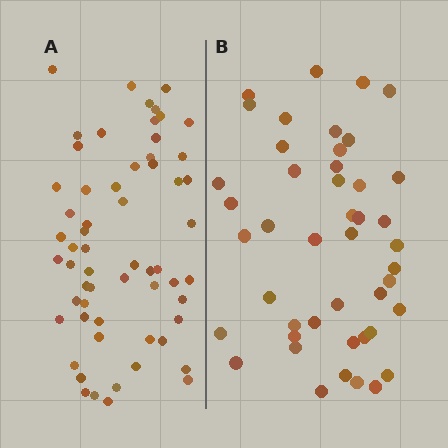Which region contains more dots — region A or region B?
Region A (the left region) has more dots.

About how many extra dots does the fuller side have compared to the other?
Region A has approximately 15 more dots than region B.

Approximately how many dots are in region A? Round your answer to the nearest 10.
About 60 dots.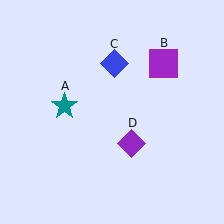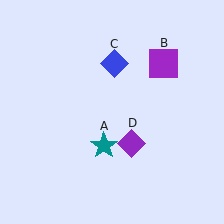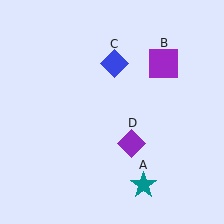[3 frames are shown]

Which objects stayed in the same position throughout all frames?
Purple square (object B) and blue diamond (object C) and purple diamond (object D) remained stationary.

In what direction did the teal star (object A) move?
The teal star (object A) moved down and to the right.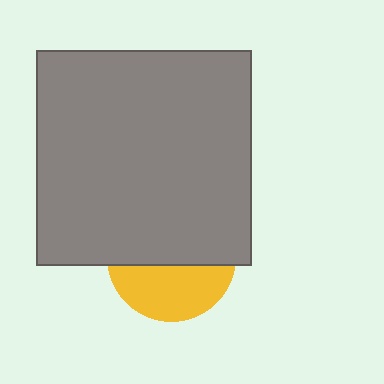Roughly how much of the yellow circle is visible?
A small part of it is visible (roughly 42%).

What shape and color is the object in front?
The object in front is a gray square.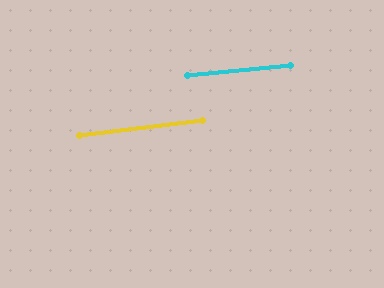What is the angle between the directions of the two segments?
Approximately 2 degrees.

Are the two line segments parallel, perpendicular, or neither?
Parallel — their directions differ by only 1.5°.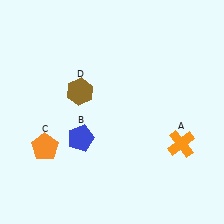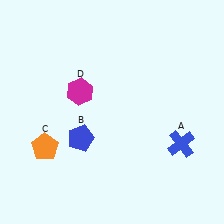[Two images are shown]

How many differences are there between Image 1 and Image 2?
There are 2 differences between the two images.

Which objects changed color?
A changed from orange to blue. D changed from brown to magenta.